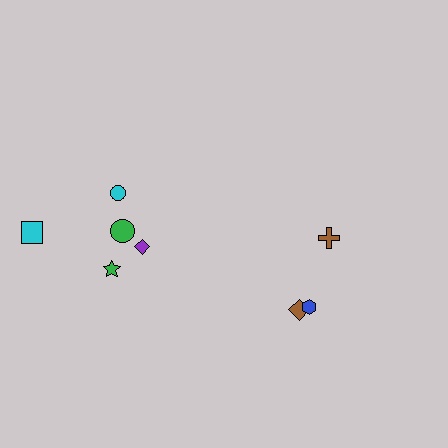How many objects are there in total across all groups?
There are 8 objects.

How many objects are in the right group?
There are 3 objects.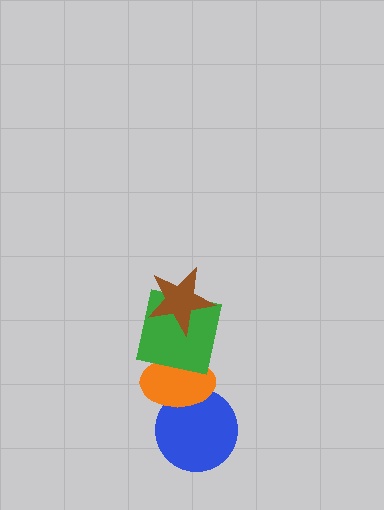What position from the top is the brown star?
The brown star is 1st from the top.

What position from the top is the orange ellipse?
The orange ellipse is 3rd from the top.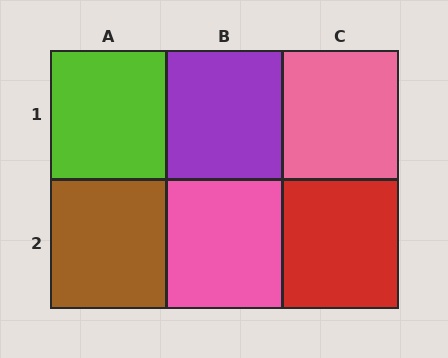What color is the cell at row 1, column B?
Purple.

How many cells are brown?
1 cell is brown.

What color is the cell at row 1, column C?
Pink.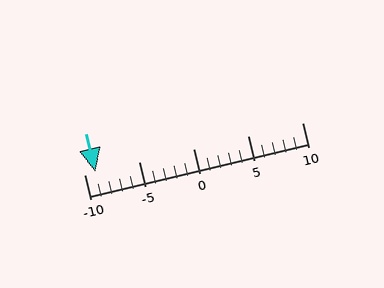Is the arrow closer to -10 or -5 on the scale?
The arrow is closer to -10.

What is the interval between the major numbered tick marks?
The major tick marks are spaced 5 units apart.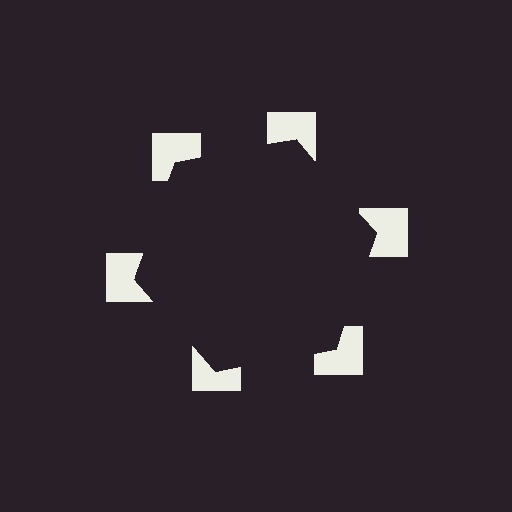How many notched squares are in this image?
There are 6 — one at each vertex of the illusory hexagon.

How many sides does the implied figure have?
6 sides.